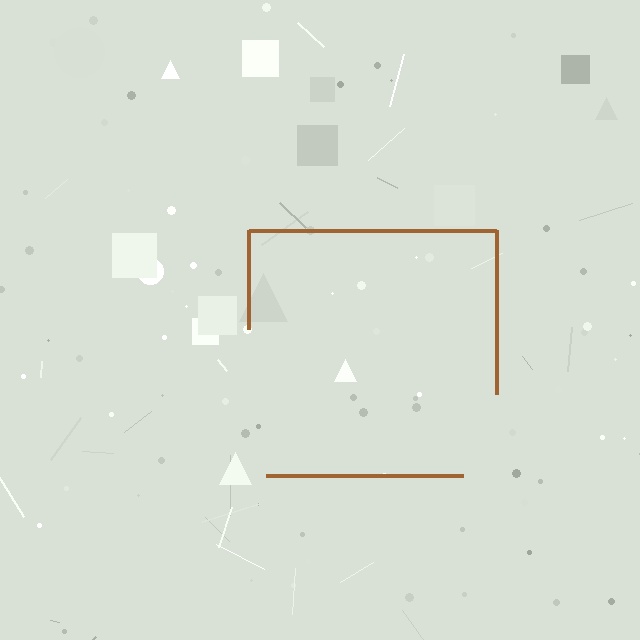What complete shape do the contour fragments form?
The contour fragments form a square.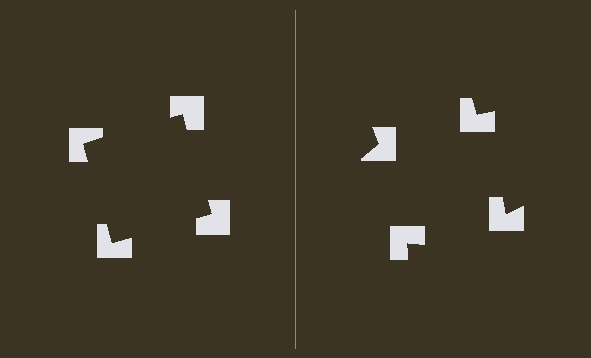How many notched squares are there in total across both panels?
8 — 4 on each side.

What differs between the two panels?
The notched squares are positioned identically on both sides; only the wedge orientations differ. On the left they align to a square; on the right they are misaligned.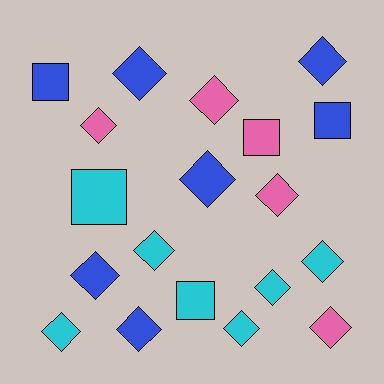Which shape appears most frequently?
Diamond, with 14 objects.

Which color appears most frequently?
Blue, with 7 objects.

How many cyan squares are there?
There are 2 cyan squares.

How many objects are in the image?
There are 19 objects.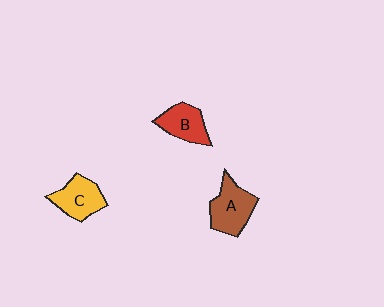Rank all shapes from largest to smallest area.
From largest to smallest: A (brown), C (yellow), B (red).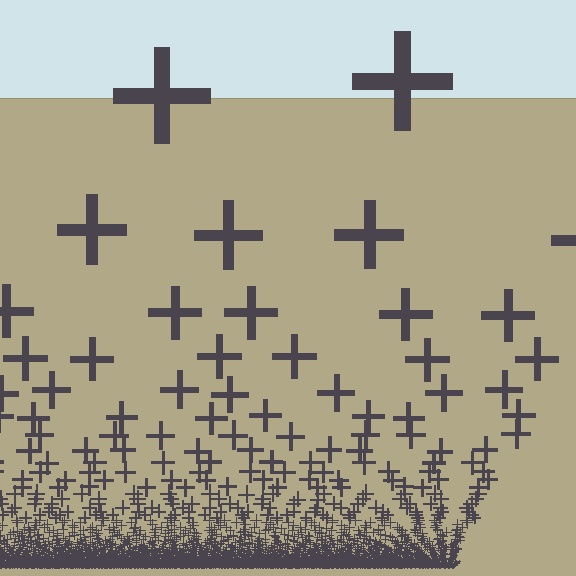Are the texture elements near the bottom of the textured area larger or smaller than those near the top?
Smaller. The gradient is inverted — elements near the bottom are smaller and denser.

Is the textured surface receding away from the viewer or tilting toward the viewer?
The surface appears to tilt toward the viewer. Texture elements get larger and sparser toward the top.